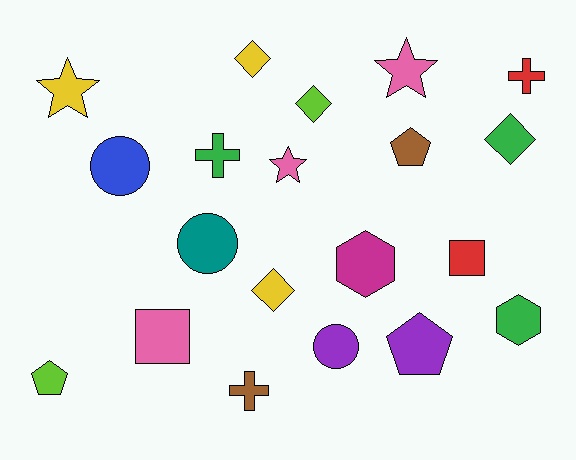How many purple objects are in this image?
There are 2 purple objects.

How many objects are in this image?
There are 20 objects.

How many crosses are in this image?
There are 3 crosses.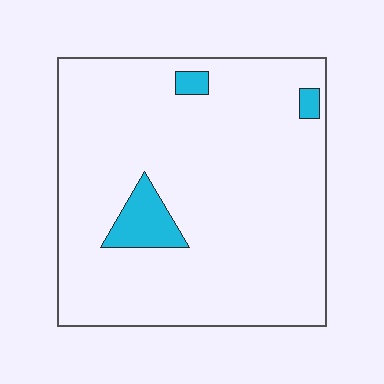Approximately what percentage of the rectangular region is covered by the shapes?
Approximately 5%.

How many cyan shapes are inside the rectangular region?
3.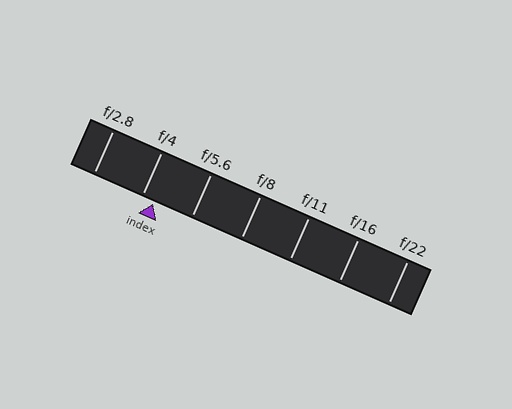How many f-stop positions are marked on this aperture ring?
There are 7 f-stop positions marked.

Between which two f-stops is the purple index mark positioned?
The index mark is between f/4 and f/5.6.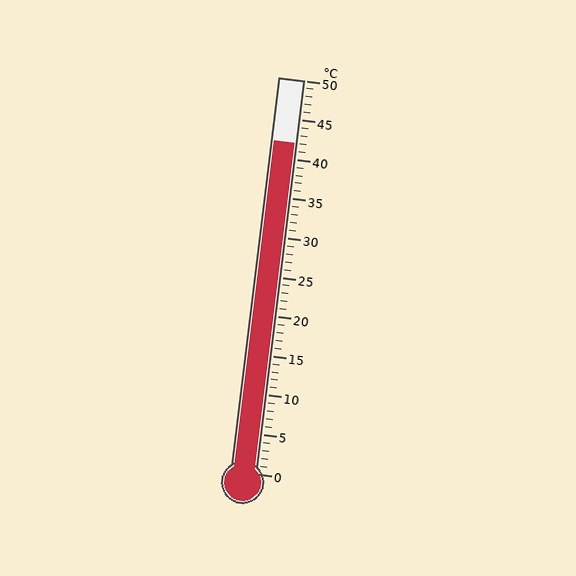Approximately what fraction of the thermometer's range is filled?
The thermometer is filled to approximately 85% of its range.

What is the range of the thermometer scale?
The thermometer scale ranges from 0°C to 50°C.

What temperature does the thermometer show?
The thermometer shows approximately 42°C.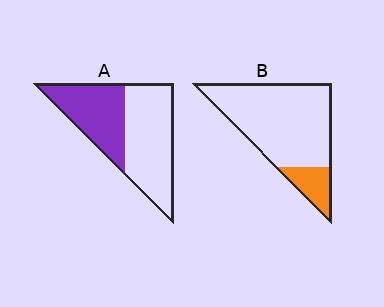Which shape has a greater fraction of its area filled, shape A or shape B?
Shape A.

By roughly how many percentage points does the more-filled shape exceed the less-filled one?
By roughly 25 percentage points (A over B).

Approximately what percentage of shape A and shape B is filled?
A is approximately 45% and B is approximately 15%.